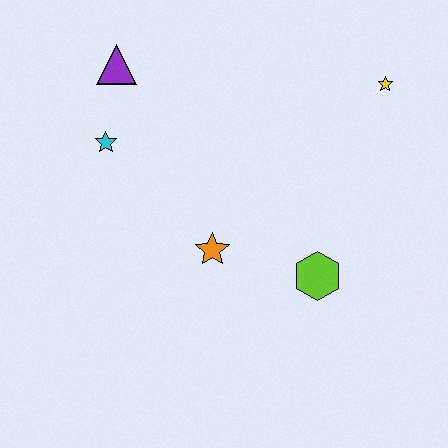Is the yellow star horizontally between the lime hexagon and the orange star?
No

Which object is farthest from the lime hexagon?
The purple triangle is farthest from the lime hexagon.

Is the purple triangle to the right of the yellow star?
No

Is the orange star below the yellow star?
Yes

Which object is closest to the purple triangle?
The cyan star is closest to the purple triangle.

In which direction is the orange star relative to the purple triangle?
The orange star is below the purple triangle.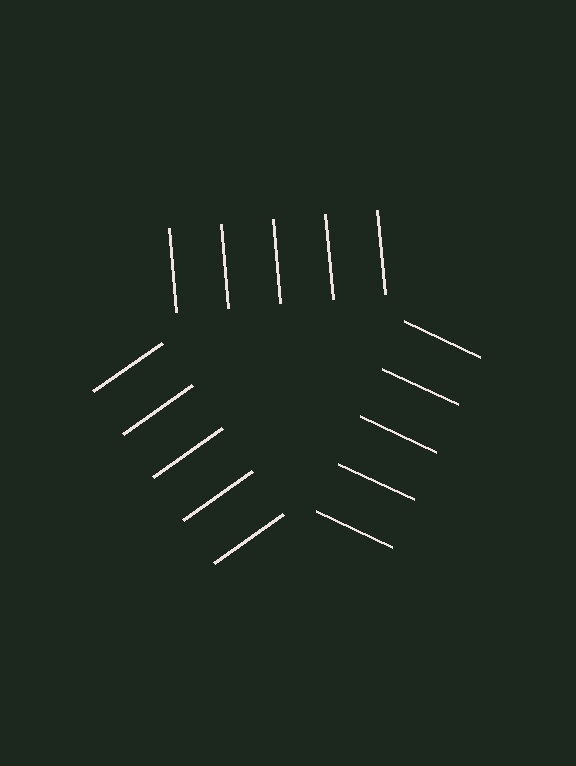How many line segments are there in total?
15 — 5 along each of the 3 edges.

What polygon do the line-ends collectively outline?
An illusory triangle — the line segments terminate on its edges but no continuous stroke is drawn.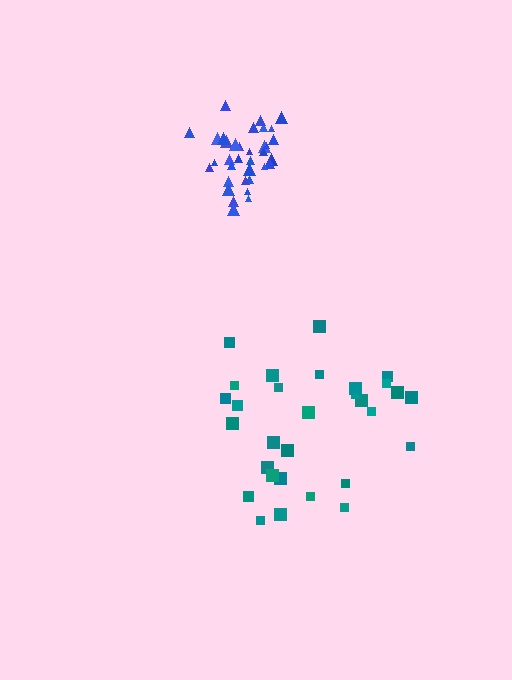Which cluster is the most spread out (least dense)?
Teal.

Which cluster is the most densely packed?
Blue.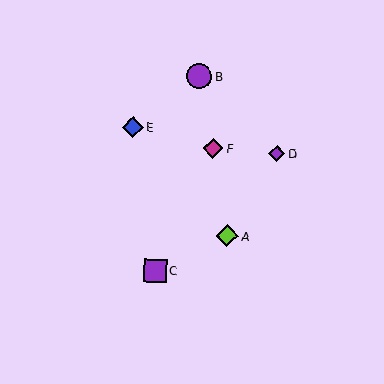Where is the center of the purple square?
The center of the purple square is at (155, 271).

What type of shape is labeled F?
Shape F is a magenta diamond.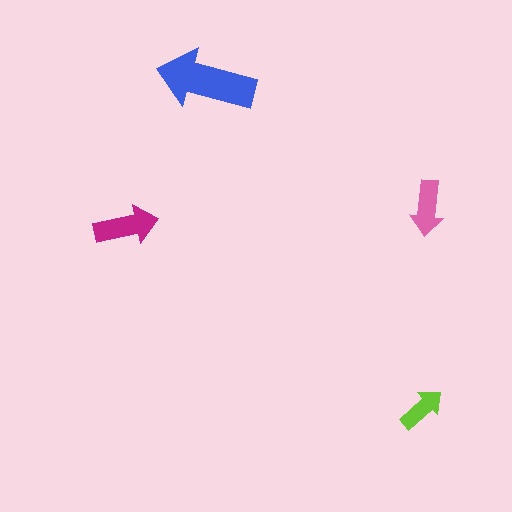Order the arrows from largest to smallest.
the blue one, the magenta one, the pink one, the lime one.